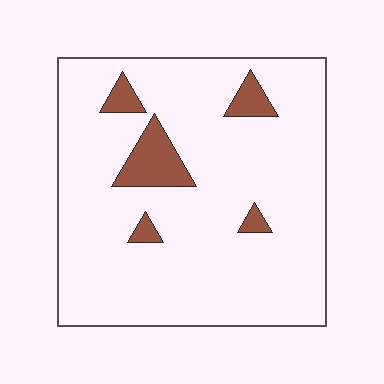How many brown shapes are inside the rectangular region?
5.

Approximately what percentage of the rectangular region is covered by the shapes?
Approximately 10%.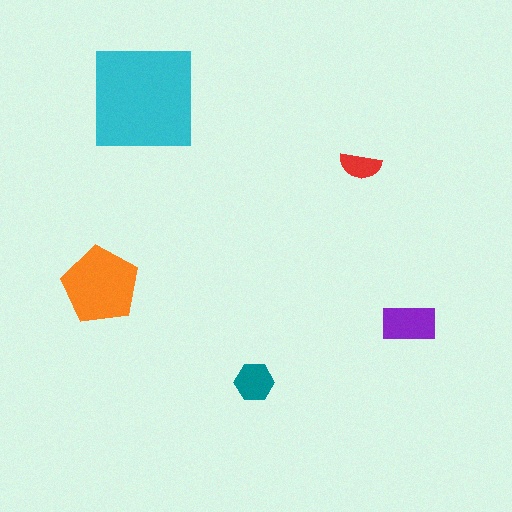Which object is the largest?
The cyan square.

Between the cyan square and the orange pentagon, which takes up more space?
The cyan square.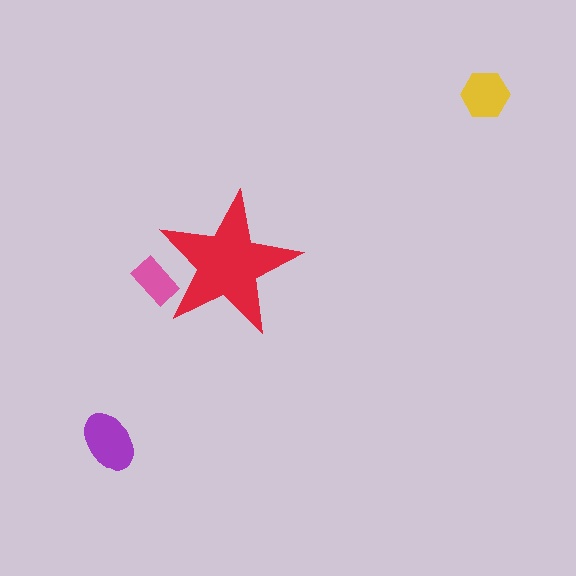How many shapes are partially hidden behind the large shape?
1 shape is partially hidden.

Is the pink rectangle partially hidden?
Yes, the pink rectangle is partially hidden behind the red star.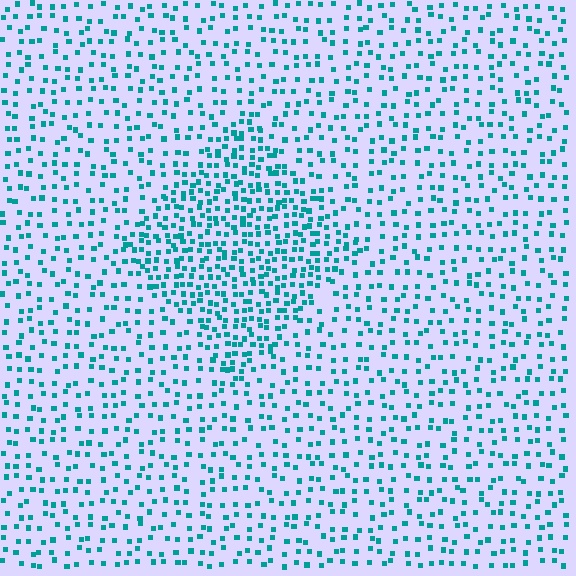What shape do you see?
I see a diamond.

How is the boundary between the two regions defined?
The boundary is defined by a change in element density (approximately 2.0x ratio). All elements are the same color, size, and shape.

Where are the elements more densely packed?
The elements are more densely packed inside the diamond boundary.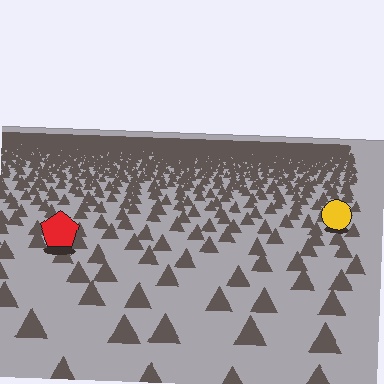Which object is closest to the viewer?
The red pentagon is closest. The texture marks near it are larger and more spread out.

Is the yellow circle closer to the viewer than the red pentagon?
No. The red pentagon is closer — you can tell from the texture gradient: the ground texture is coarser near it.